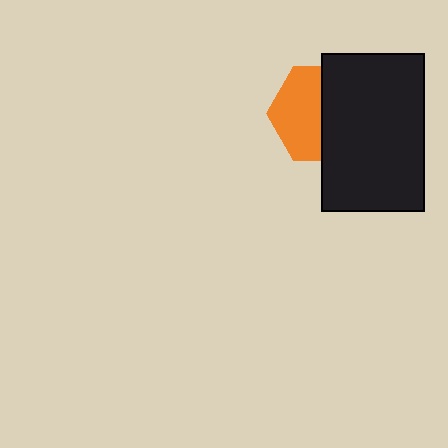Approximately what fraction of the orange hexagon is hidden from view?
Roughly 49% of the orange hexagon is hidden behind the black rectangle.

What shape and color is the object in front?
The object in front is a black rectangle.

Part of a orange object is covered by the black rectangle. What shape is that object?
It is a hexagon.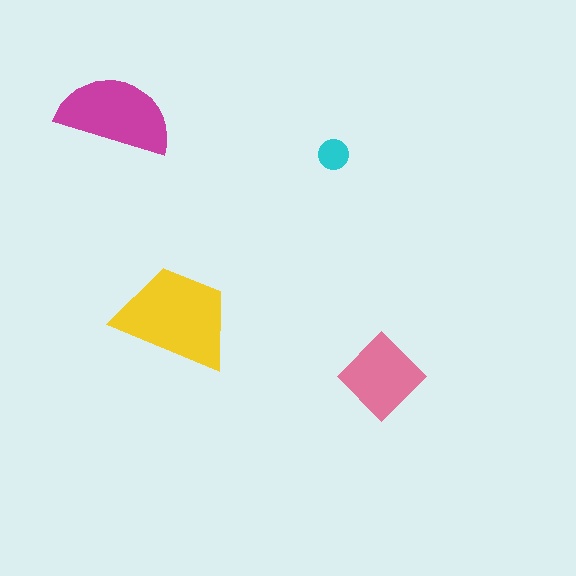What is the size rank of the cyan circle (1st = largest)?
4th.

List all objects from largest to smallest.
The yellow trapezoid, the magenta semicircle, the pink diamond, the cyan circle.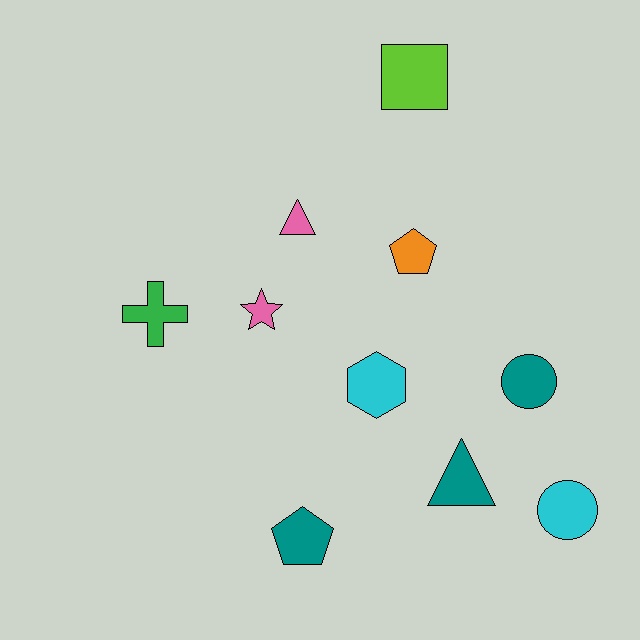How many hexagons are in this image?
There is 1 hexagon.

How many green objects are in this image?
There is 1 green object.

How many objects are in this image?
There are 10 objects.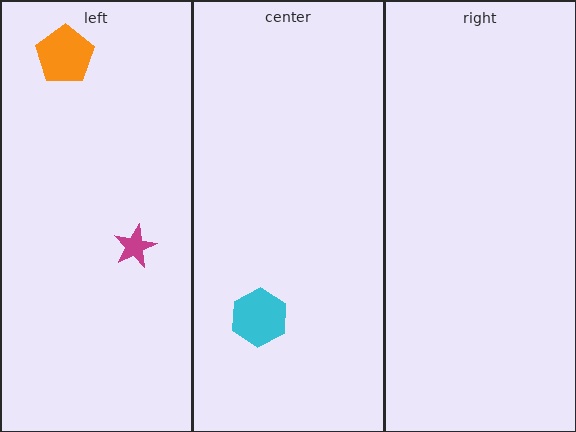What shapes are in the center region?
The cyan hexagon.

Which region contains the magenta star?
The left region.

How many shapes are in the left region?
2.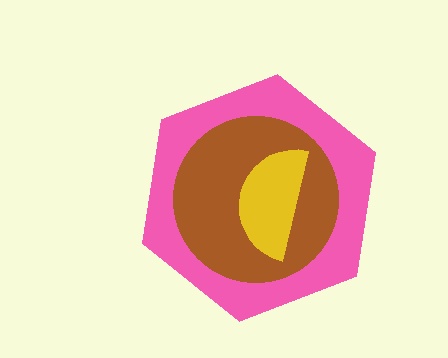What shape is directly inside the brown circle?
The yellow semicircle.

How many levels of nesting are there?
3.